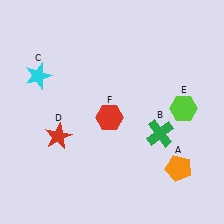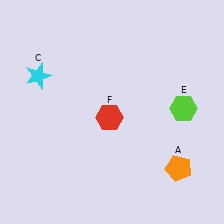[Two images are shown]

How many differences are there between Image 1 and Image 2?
There are 2 differences between the two images.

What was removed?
The green cross (B), the red star (D) were removed in Image 2.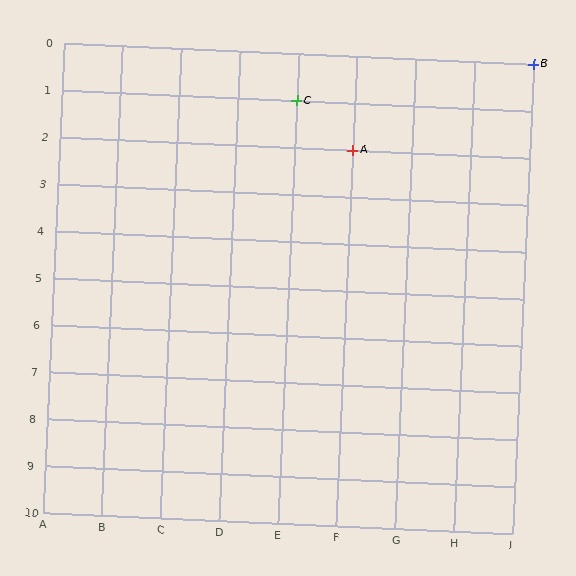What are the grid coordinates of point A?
Point A is at grid coordinates (F, 2).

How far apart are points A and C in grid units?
Points A and C are 1 column and 1 row apart (about 1.4 grid units diagonally).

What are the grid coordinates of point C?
Point C is at grid coordinates (E, 1).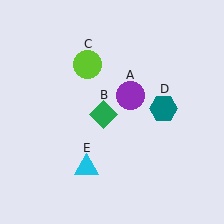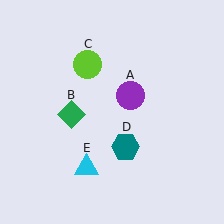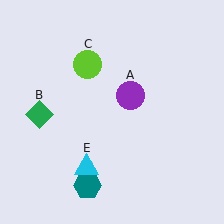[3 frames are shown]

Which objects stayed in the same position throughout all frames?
Purple circle (object A) and lime circle (object C) and cyan triangle (object E) remained stationary.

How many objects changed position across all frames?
2 objects changed position: green diamond (object B), teal hexagon (object D).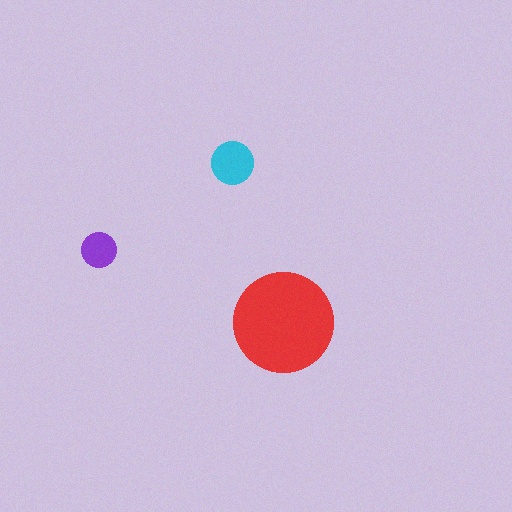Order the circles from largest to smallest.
the red one, the cyan one, the purple one.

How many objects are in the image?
There are 3 objects in the image.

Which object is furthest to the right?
The red circle is rightmost.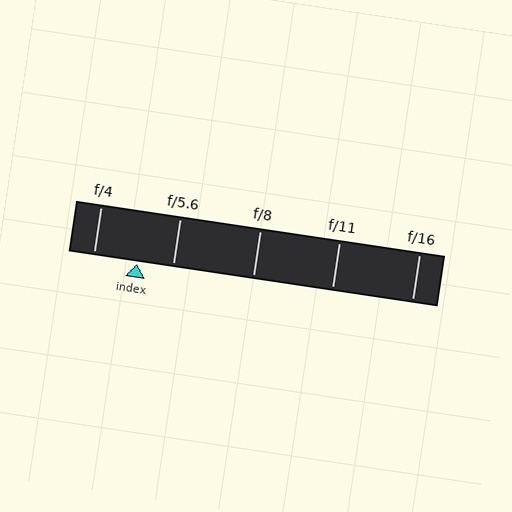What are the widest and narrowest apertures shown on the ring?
The widest aperture shown is f/4 and the narrowest is f/16.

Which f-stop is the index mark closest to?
The index mark is closest to f/5.6.